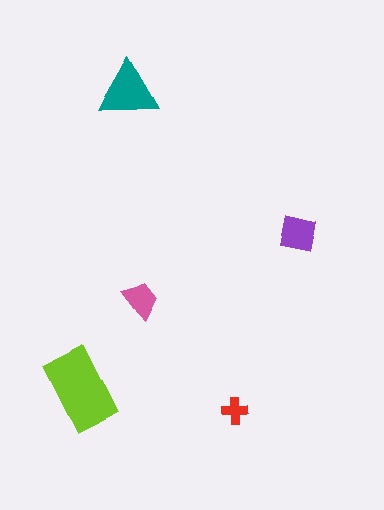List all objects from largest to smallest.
The lime rectangle, the teal triangle, the purple square, the pink trapezoid, the red cross.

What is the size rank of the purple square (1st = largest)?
3rd.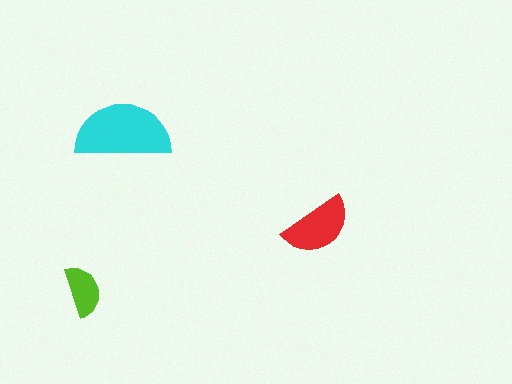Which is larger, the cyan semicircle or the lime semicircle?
The cyan one.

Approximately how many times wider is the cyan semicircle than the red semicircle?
About 1.5 times wider.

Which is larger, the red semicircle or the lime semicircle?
The red one.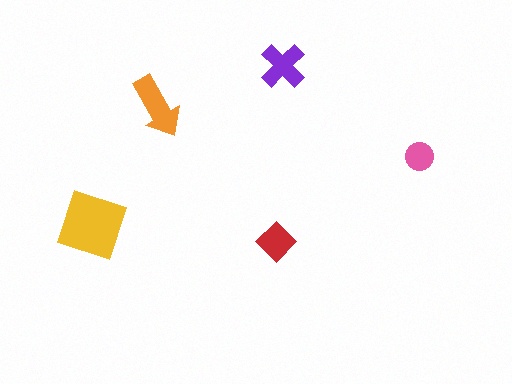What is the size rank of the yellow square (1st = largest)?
1st.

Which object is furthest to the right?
The pink circle is rightmost.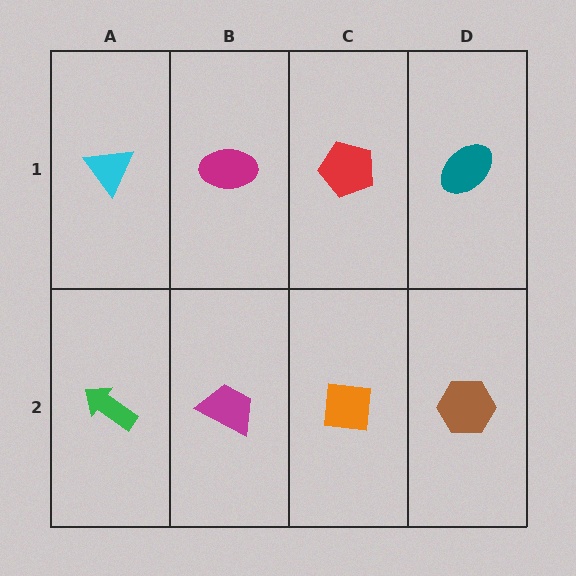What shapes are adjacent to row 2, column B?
A magenta ellipse (row 1, column B), a green arrow (row 2, column A), an orange square (row 2, column C).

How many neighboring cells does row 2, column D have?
2.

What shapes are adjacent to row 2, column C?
A red pentagon (row 1, column C), a magenta trapezoid (row 2, column B), a brown hexagon (row 2, column D).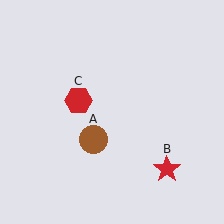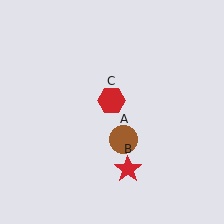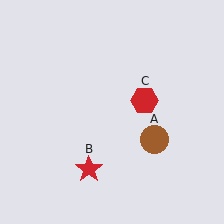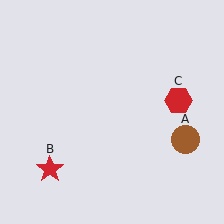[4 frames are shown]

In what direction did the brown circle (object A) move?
The brown circle (object A) moved right.